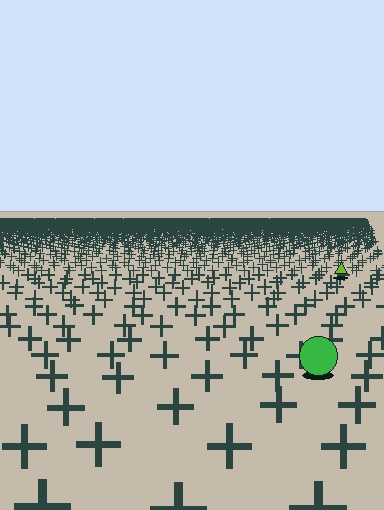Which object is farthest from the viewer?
The lime triangle is farthest from the viewer. It appears smaller and the ground texture around it is denser.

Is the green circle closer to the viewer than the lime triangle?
Yes. The green circle is closer — you can tell from the texture gradient: the ground texture is coarser near it.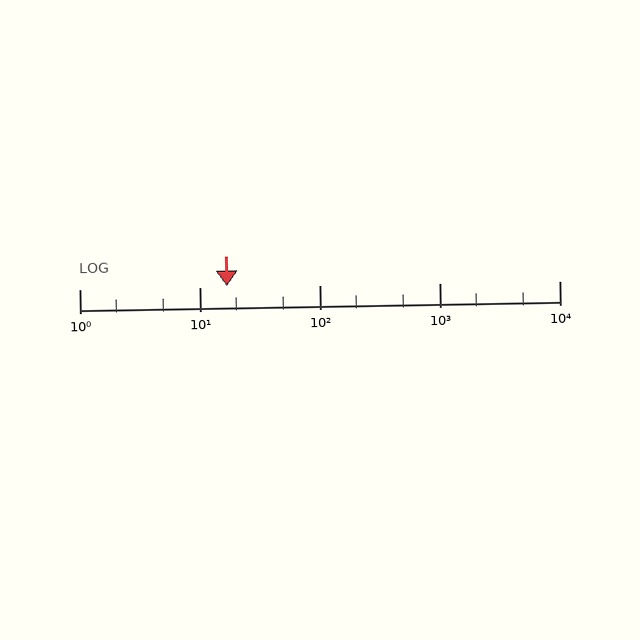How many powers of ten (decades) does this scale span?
The scale spans 4 decades, from 1 to 10000.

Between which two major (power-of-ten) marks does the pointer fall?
The pointer is between 10 and 100.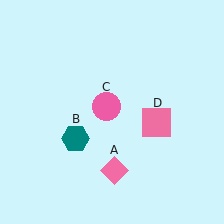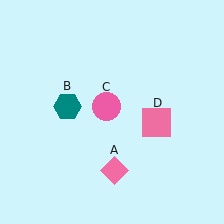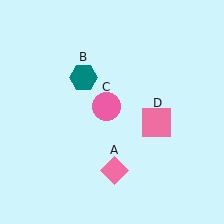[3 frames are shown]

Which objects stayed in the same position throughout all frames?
Pink diamond (object A) and pink circle (object C) and pink square (object D) remained stationary.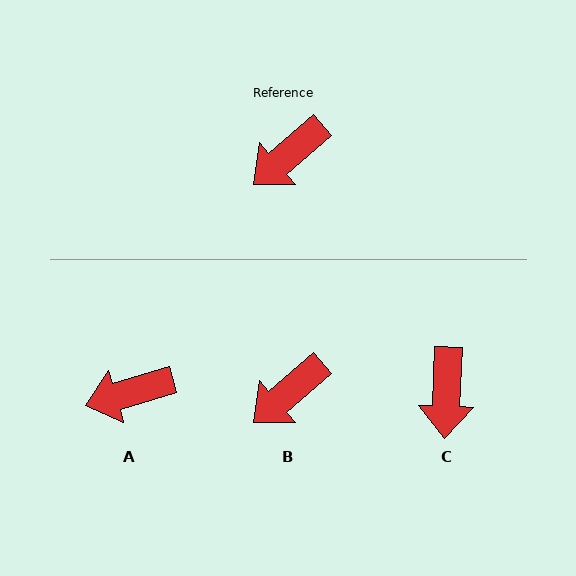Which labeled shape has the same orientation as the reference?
B.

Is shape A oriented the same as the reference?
No, it is off by about 24 degrees.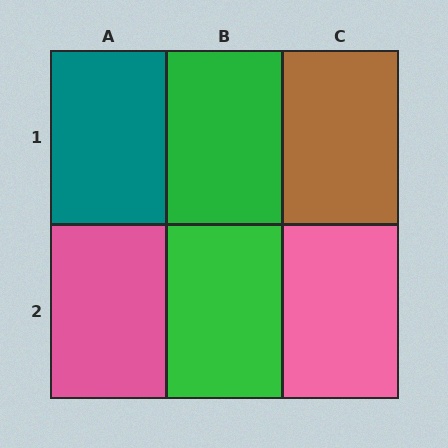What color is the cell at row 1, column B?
Green.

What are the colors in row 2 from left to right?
Pink, green, pink.